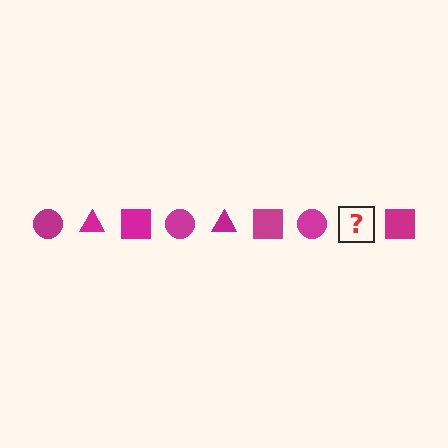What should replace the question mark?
The question mark should be replaced with a magenta triangle.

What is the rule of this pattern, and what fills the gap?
The rule is that the pattern cycles through circle, triangle, square shapes in magenta. The gap should be filled with a magenta triangle.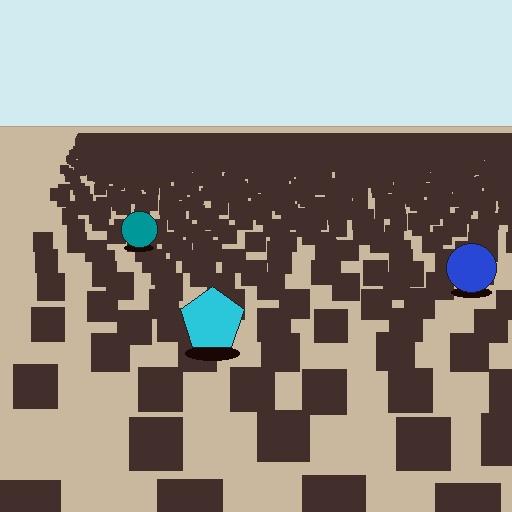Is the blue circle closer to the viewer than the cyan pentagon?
No. The cyan pentagon is closer — you can tell from the texture gradient: the ground texture is coarser near it.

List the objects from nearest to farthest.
From nearest to farthest: the cyan pentagon, the blue circle, the teal circle.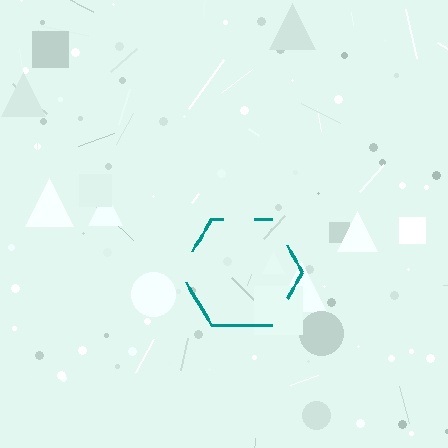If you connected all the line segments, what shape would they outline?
They would outline a hexagon.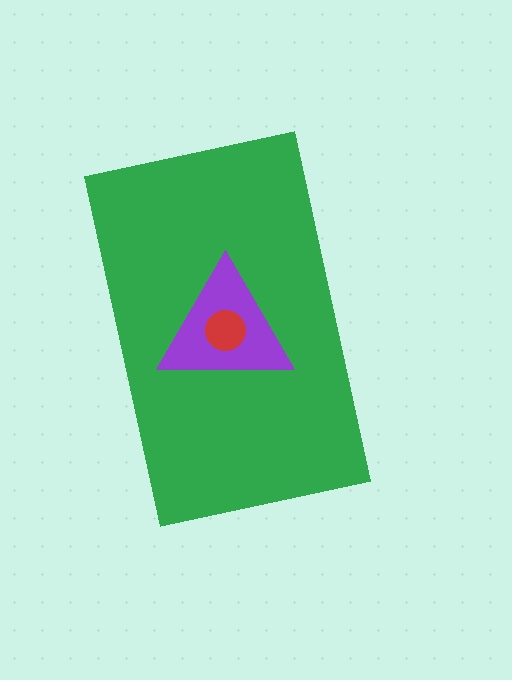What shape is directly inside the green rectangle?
The purple triangle.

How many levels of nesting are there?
3.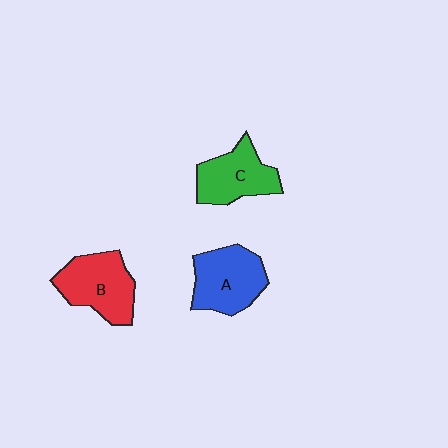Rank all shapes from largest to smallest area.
From largest to smallest: B (red), A (blue), C (green).